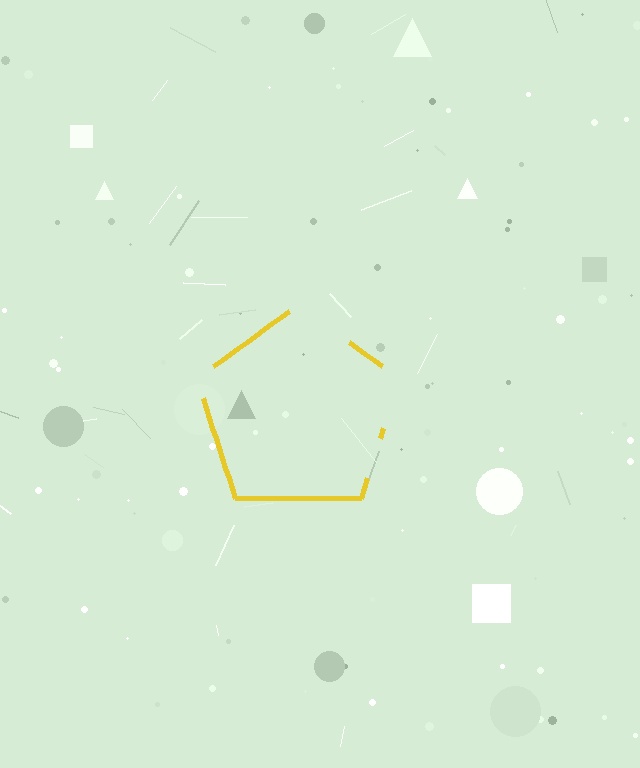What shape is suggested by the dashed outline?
The dashed outline suggests a pentagon.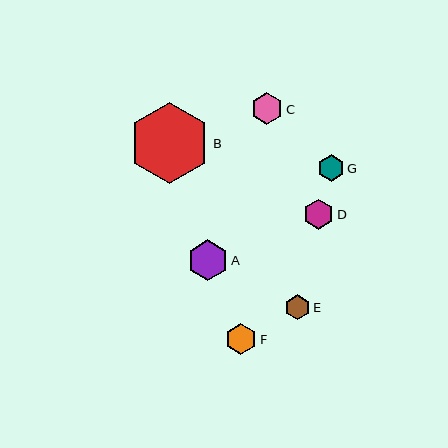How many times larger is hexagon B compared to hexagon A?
Hexagon B is approximately 2.0 times the size of hexagon A.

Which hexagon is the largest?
Hexagon B is the largest with a size of approximately 81 pixels.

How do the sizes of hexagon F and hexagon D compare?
Hexagon F and hexagon D are approximately the same size.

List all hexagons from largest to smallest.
From largest to smallest: B, A, C, F, D, G, E.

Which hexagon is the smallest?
Hexagon E is the smallest with a size of approximately 25 pixels.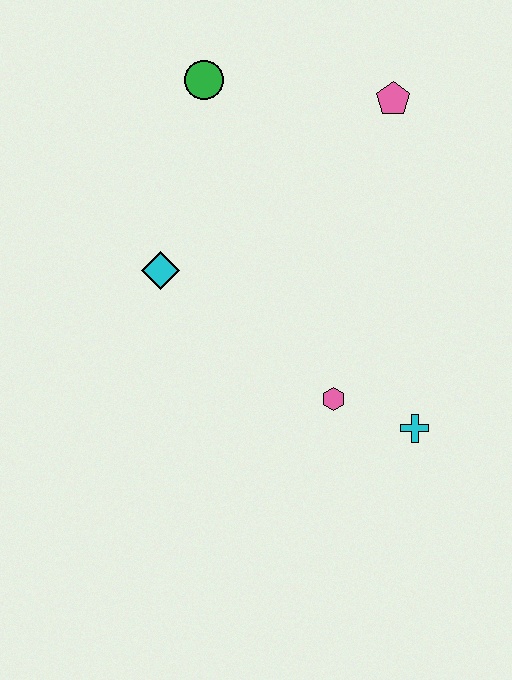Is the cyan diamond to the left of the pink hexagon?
Yes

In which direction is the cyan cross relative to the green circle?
The cyan cross is below the green circle.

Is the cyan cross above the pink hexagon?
No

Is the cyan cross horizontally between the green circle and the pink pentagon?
No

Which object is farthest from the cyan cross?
The green circle is farthest from the cyan cross.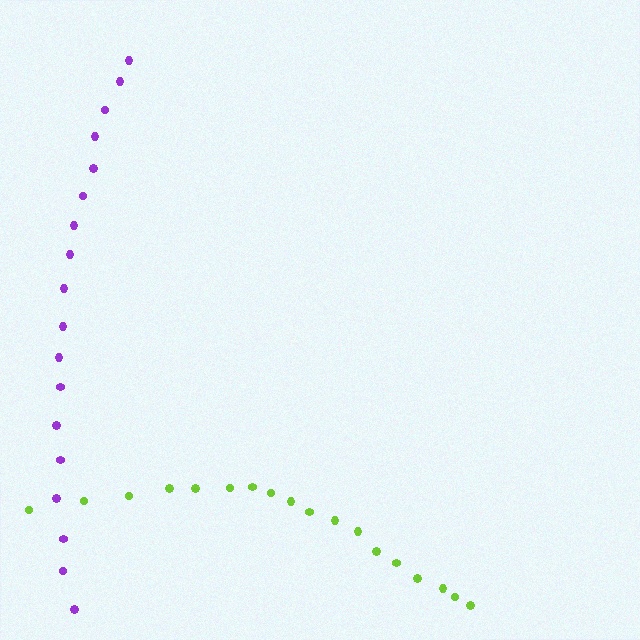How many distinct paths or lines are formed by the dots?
There are 2 distinct paths.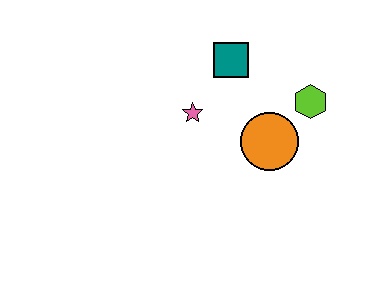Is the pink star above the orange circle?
Yes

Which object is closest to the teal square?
The pink star is closest to the teal square.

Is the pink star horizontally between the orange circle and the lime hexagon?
No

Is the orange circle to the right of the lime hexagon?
No